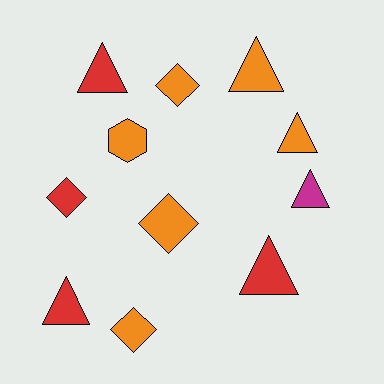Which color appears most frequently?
Orange, with 6 objects.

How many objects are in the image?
There are 11 objects.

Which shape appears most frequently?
Triangle, with 6 objects.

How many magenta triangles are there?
There is 1 magenta triangle.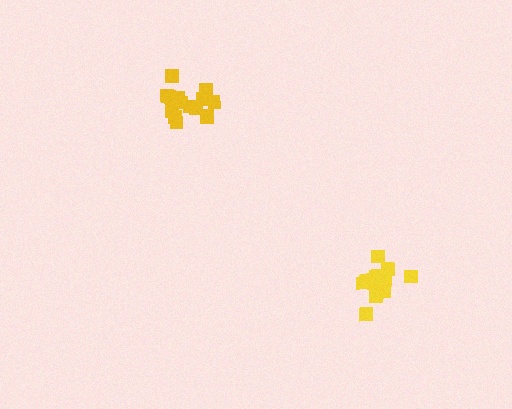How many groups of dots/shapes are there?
There are 2 groups.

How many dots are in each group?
Group 1: 15 dots, Group 2: 15 dots (30 total).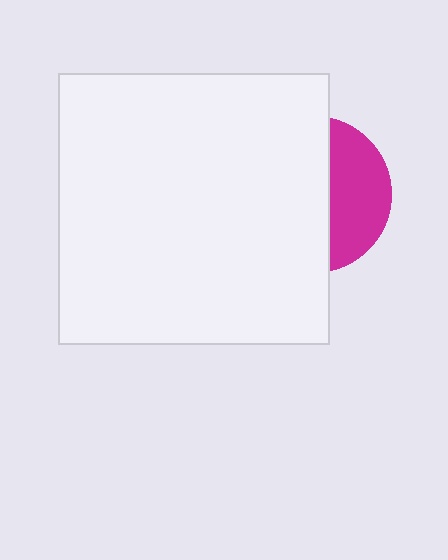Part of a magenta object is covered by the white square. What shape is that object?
It is a circle.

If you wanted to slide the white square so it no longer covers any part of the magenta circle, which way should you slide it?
Slide it left — that is the most direct way to separate the two shapes.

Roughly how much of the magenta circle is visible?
A small part of it is visible (roughly 37%).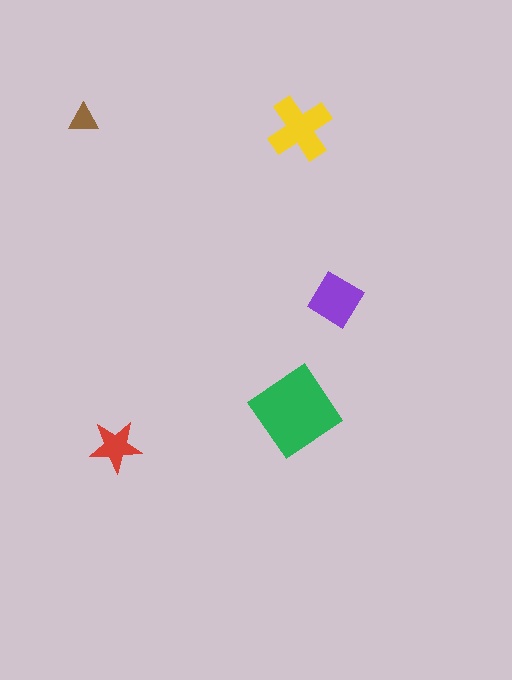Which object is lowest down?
The red star is bottommost.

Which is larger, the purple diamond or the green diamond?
The green diamond.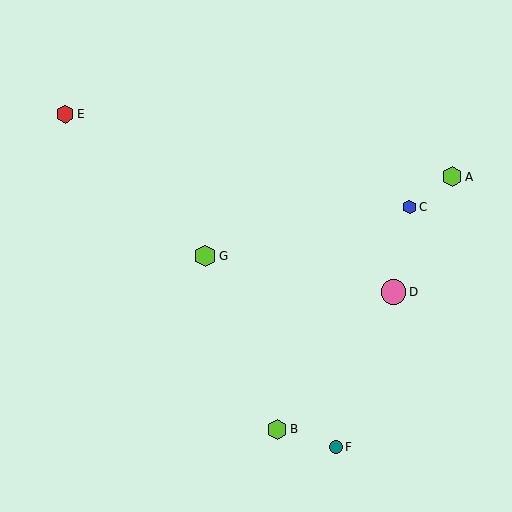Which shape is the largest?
The pink circle (labeled D) is the largest.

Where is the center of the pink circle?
The center of the pink circle is at (394, 292).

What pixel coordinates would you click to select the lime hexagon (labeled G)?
Click at (205, 256) to select the lime hexagon G.